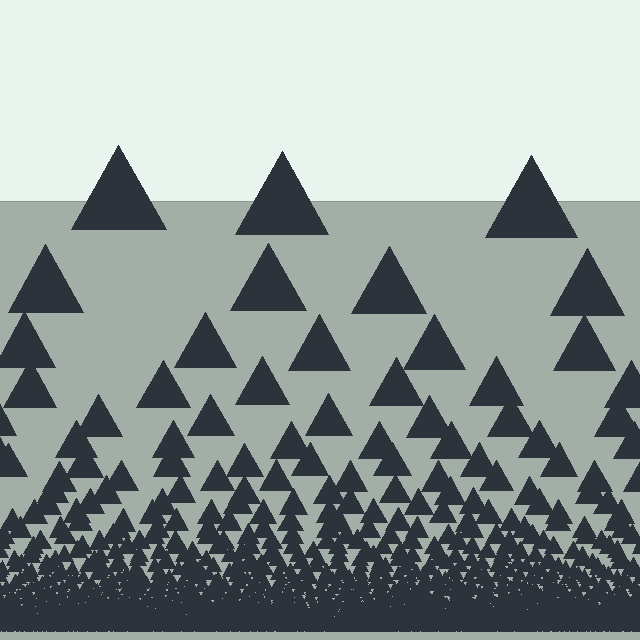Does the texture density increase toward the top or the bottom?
Density increases toward the bottom.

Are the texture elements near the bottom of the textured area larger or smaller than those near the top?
Smaller. The gradient is inverted — elements near the bottom are smaller and denser.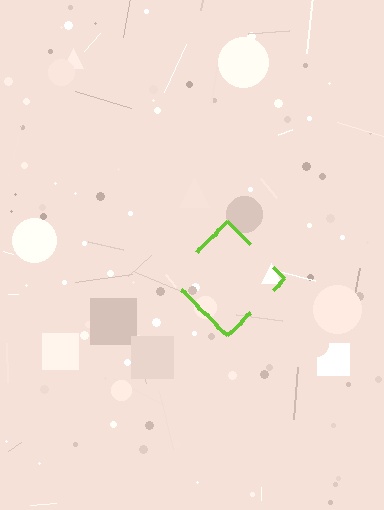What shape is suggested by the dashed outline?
The dashed outline suggests a diamond.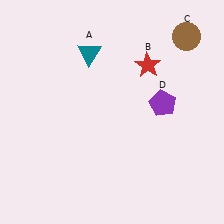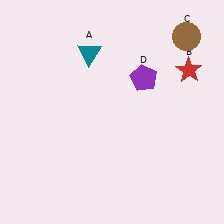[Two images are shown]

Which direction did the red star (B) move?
The red star (B) moved right.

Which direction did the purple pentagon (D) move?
The purple pentagon (D) moved up.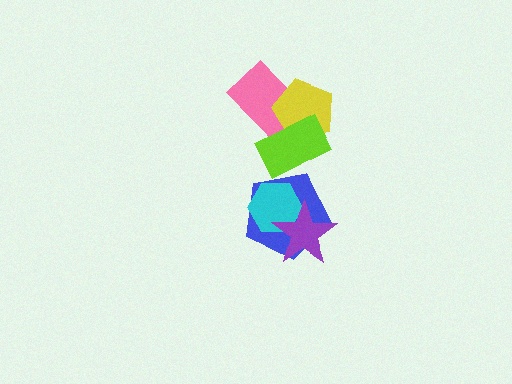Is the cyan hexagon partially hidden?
Yes, it is partially covered by another shape.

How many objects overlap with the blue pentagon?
3 objects overlap with the blue pentagon.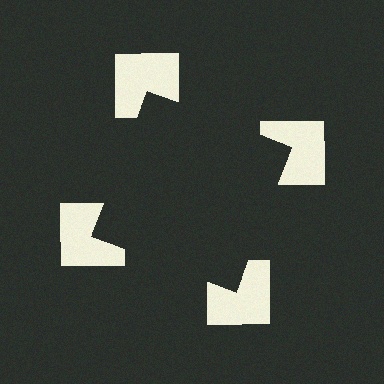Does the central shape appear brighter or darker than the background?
It typically appears slightly darker than the background, even though no actual brightness change is drawn.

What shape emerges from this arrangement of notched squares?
An illusory square — its edges are inferred from the aligned wedge cuts in the notched squares, not physically drawn.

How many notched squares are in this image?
There are 4 — one at each vertex of the illusory square.